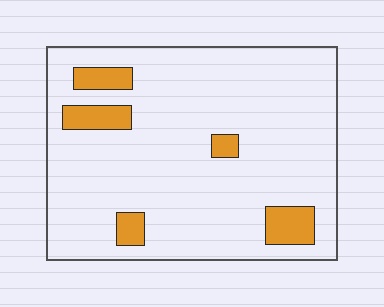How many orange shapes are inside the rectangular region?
5.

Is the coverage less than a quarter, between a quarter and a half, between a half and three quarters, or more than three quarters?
Less than a quarter.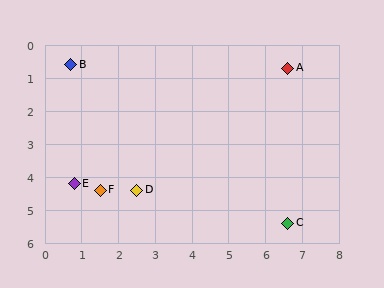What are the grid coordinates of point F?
Point F is at approximately (1.5, 4.4).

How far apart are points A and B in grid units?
Points A and B are about 5.9 grid units apart.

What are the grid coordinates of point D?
Point D is at approximately (2.5, 4.4).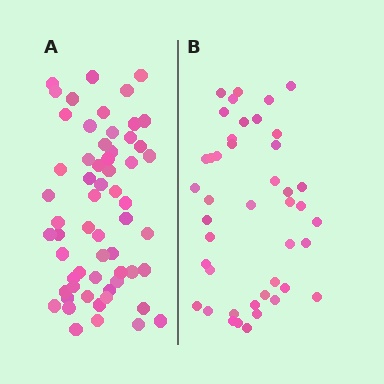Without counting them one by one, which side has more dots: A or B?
Region A (the left region) has more dots.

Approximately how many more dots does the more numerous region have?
Region A has approximately 15 more dots than region B.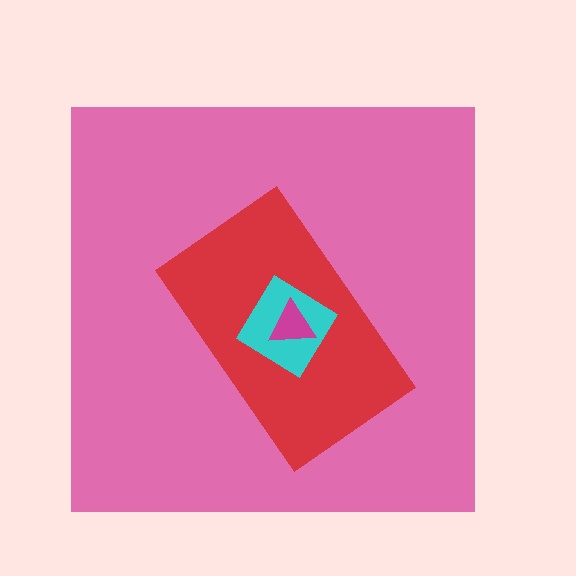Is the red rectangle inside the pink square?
Yes.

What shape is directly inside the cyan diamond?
The magenta triangle.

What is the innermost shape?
The magenta triangle.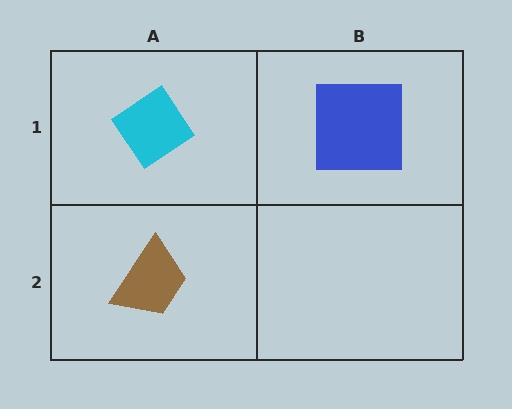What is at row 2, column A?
A brown trapezoid.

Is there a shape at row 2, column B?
No, that cell is empty.